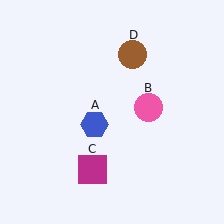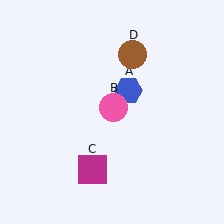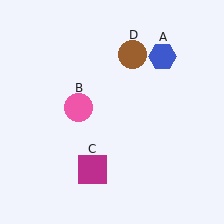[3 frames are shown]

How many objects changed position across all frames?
2 objects changed position: blue hexagon (object A), pink circle (object B).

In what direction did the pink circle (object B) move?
The pink circle (object B) moved left.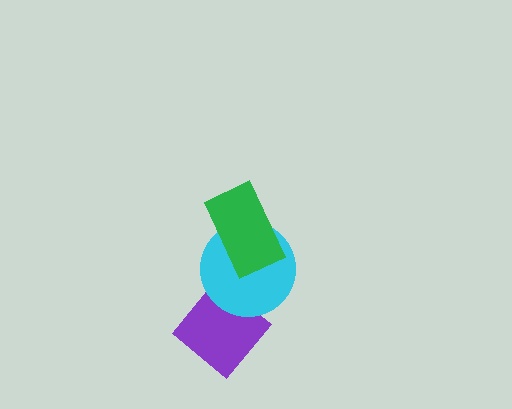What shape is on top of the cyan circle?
The green rectangle is on top of the cyan circle.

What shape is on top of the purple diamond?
The cyan circle is on top of the purple diamond.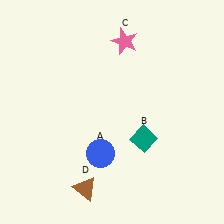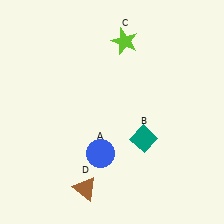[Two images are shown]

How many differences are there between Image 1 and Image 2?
There is 1 difference between the two images.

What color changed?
The star (C) changed from pink in Image 1 to lime in Image 2.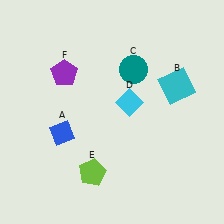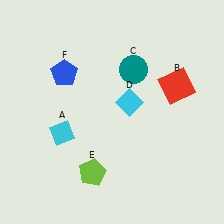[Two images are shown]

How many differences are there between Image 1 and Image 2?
There are 3 differences between the two images.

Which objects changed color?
A changed from blue to cyan. B changed from cyan to red. F changed from purple to blue.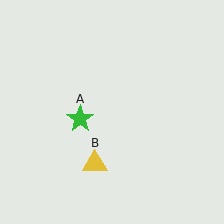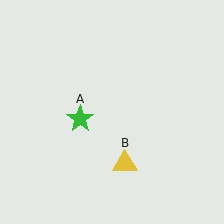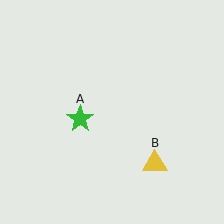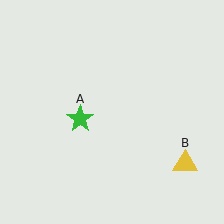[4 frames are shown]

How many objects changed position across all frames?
1 object changed position: yellow triangle (object B).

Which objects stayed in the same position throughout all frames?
Green star (object A) remained stationary.